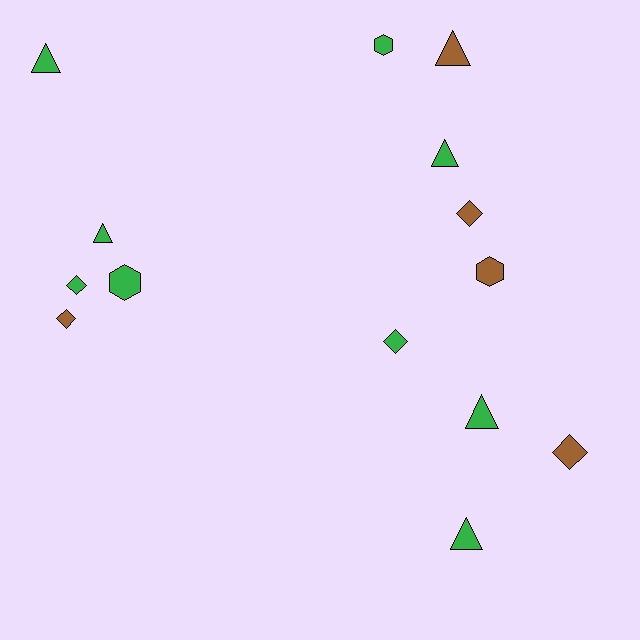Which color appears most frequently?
Green, with 9 objects.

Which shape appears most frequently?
Triangle, with 6 objects.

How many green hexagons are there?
There are 2 green hexagons.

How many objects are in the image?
There are 14 objects.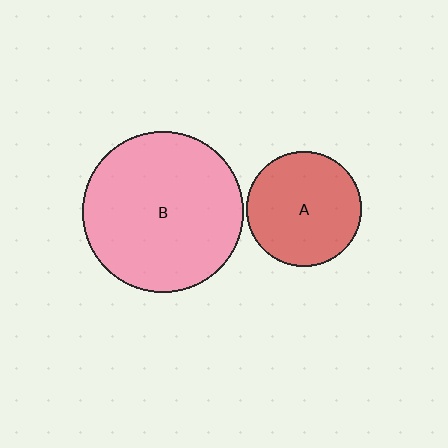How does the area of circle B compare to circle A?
Approximately 2.0 times.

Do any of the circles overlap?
No, none of the circles overlap.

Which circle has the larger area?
Circle B (pink).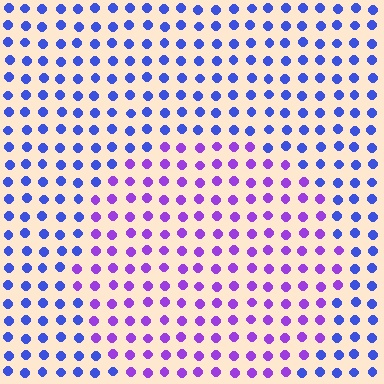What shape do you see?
I see a circle.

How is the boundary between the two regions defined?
The boundary is defined purely by a slight shift in hue (about 43 degrees). Spacing, size, and orientation are identical on both sides.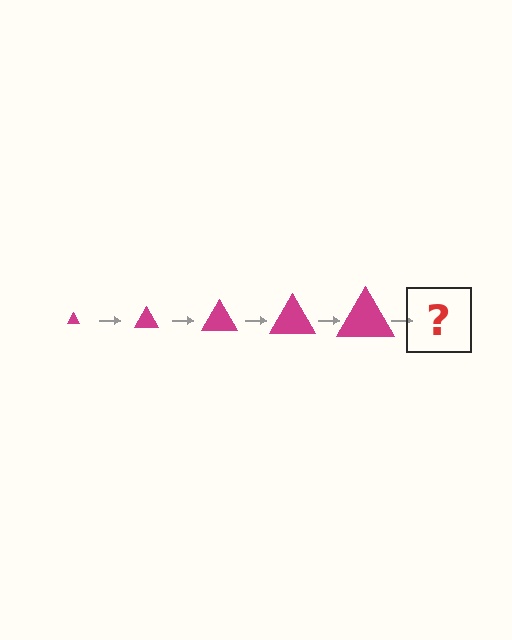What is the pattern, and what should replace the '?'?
The pattern is that the triangle gets progressively larger each step. The '?' should be a magenta triangle, larger than the previous one.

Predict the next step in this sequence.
The next step is a magenta triangle, larger than the previous one.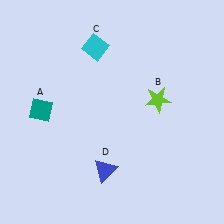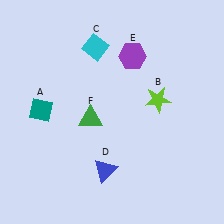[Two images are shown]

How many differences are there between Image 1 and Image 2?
There are 2 differences between the two images.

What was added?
A purple hexagon (E), a green triangle (F) were added in Image 2.